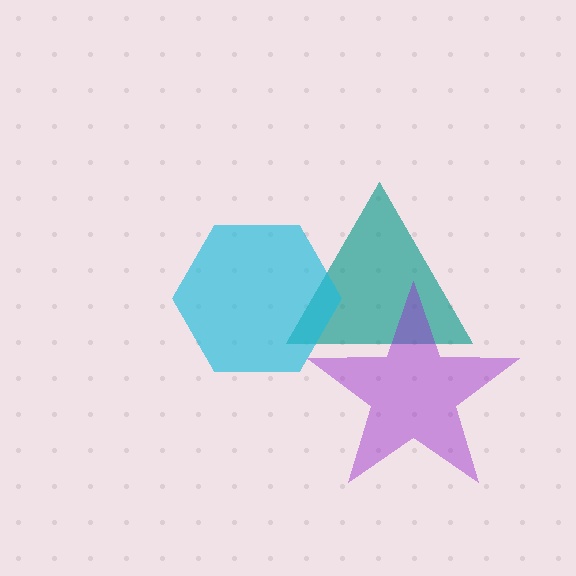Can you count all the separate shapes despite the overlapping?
Yes, there are 3 separate shapes.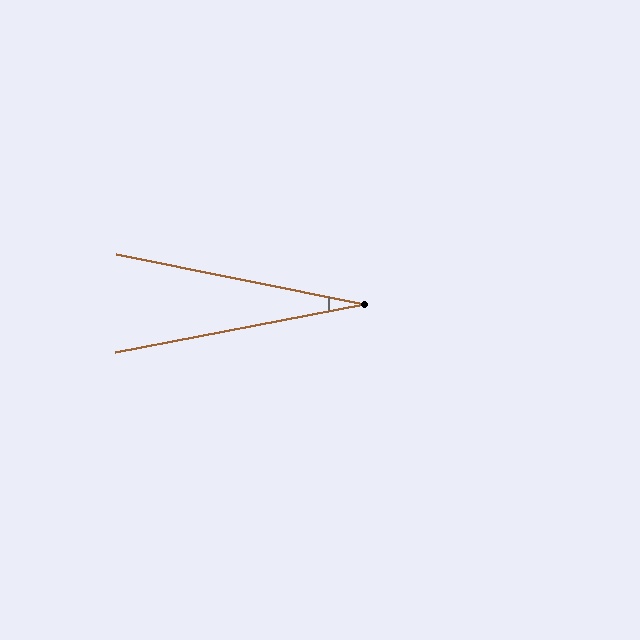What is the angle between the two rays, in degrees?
Approximately 22 degrees.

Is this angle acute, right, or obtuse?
It is acute.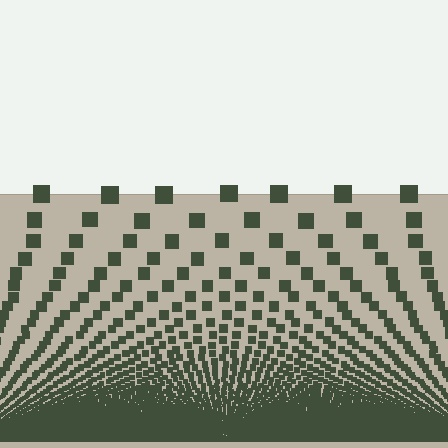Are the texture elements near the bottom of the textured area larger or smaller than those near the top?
Smaller. The gradient is inverted — elements near the bottom are smaller and denser.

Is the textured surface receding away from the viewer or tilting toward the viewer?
The surface appears to tilt toward the viewer. Texture elements get larger and sparser toward the top.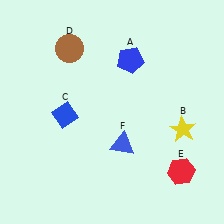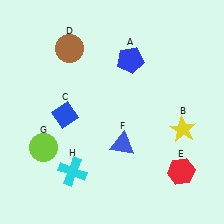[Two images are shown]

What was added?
A lime circle (G), a cyan cross (H) were added in Image 2.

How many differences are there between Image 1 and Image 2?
There are 2 differences between the two images.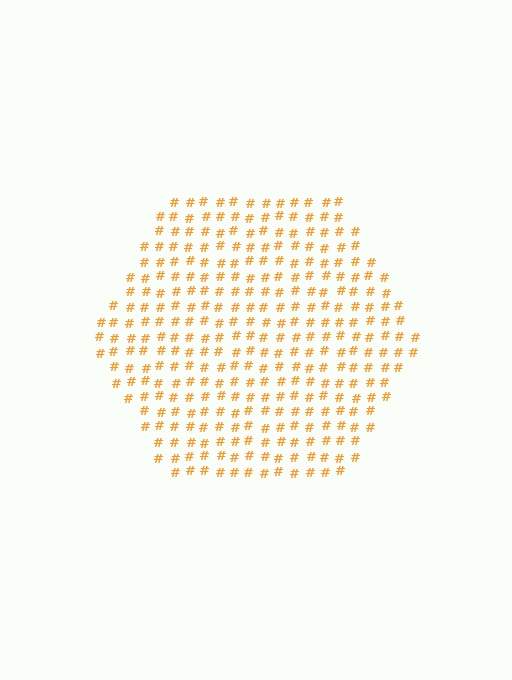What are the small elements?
The small elements are hash symbols.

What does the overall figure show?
The overall figure shows a hexagon.